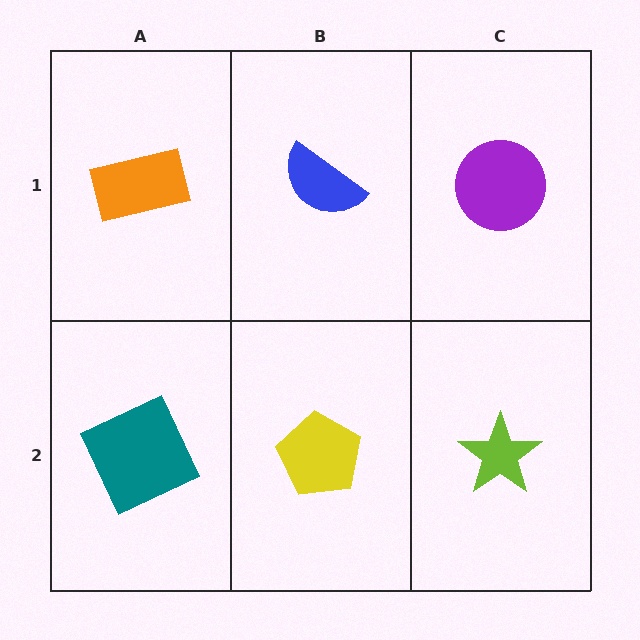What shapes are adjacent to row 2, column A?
An orange rectangle (row 1, column A), a yellow pentagon (row 2, column B).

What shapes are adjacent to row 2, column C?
A purple circle (row 1, column C), a yellow pentagon (row 2, column B).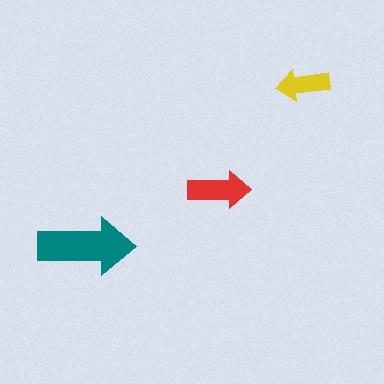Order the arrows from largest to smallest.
the teal one, the red one, the yellow one.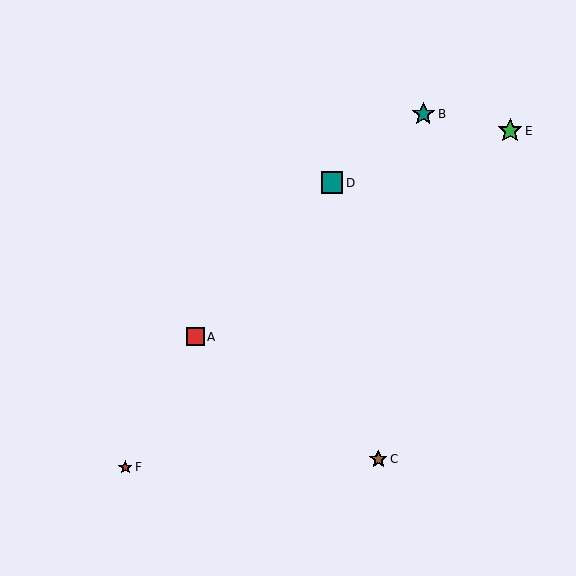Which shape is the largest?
The green star (labeled E) is the largest.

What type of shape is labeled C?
Shape C is a brown star.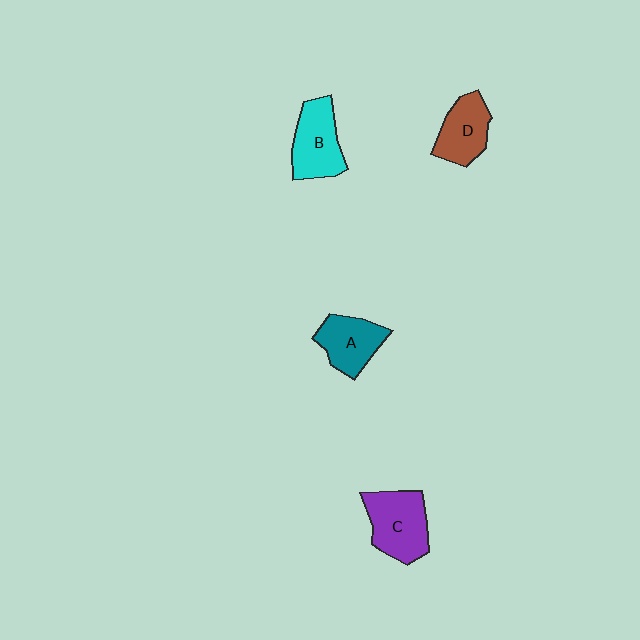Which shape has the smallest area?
Shape D (brown).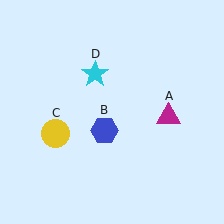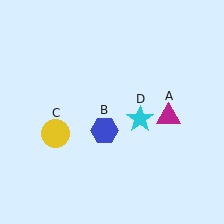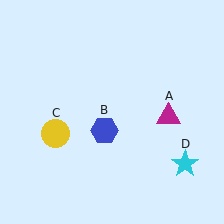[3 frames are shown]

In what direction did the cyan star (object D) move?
The cyan star (object D) moved down and to the right.